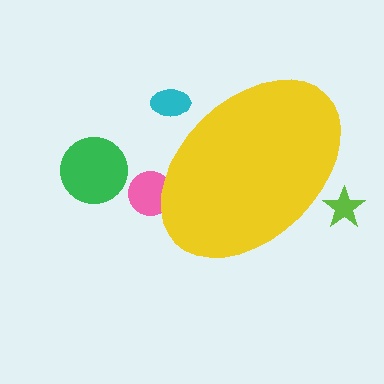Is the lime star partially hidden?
Yes, the lime star is partially hidden behind the yellow ellipse.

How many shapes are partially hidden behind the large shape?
3 shapes are partially hidden.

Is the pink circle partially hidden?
Yes, the pink circle is partially hidden behind the yellow ellipse.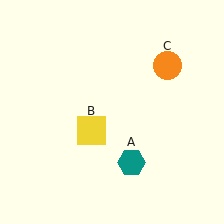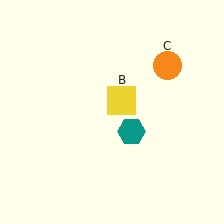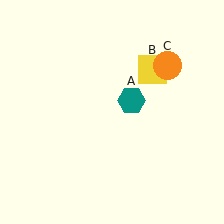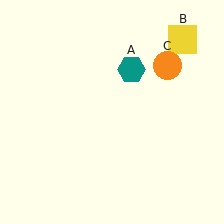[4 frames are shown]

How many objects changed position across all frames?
2 objects changed position: teal hexagon (object A), yellow square (object B).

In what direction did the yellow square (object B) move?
The yellow square (object B) moved up and to the right.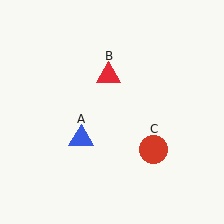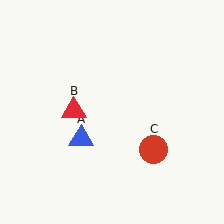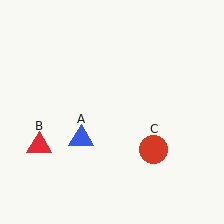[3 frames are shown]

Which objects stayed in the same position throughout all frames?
Blue triangle (object A) and red circle (object C) remained stationary.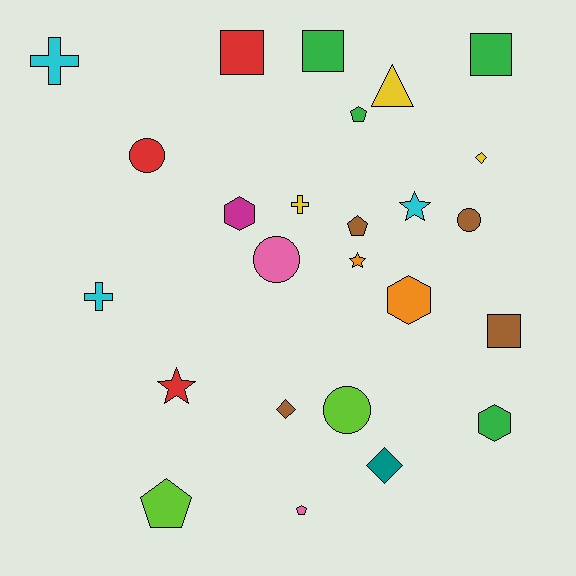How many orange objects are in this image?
There are 2 orange objects.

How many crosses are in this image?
There are 3 crosses.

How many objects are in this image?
There are 25 objects.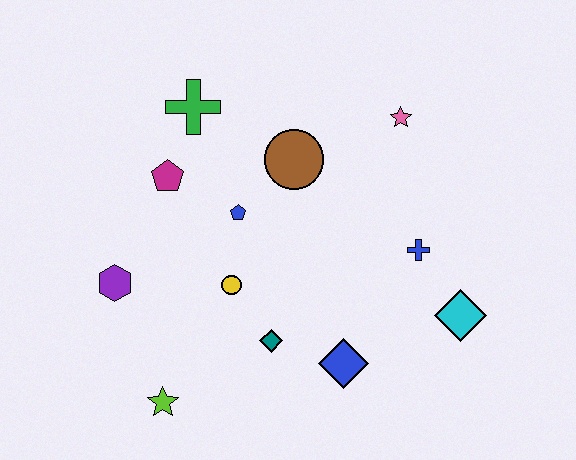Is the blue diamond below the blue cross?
Yes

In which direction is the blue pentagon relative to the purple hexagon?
The blue pentagon is to the right of the purple hexagon.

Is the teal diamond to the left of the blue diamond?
Yes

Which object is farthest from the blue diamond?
The green cross is farthest from the blue diamond.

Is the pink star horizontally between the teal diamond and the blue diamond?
No